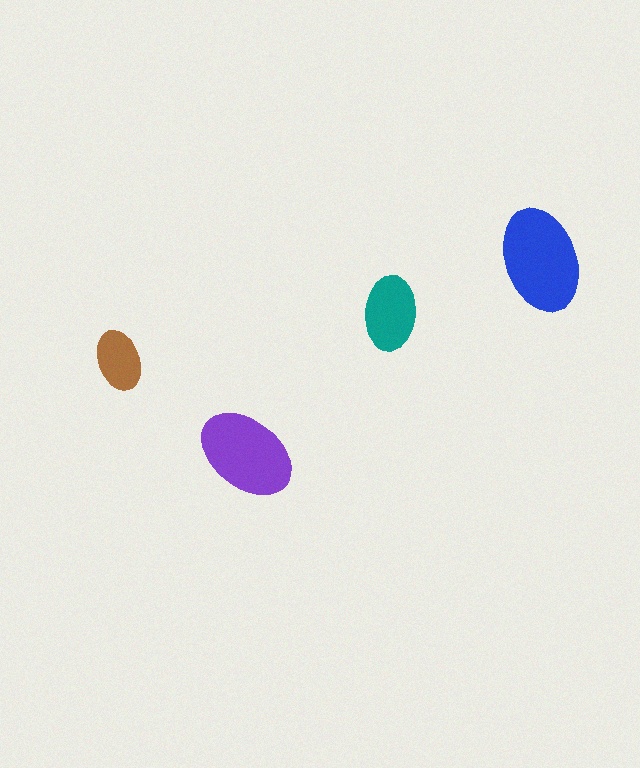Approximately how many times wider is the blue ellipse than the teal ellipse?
About 1.5 times wider.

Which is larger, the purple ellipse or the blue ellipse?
The blue one.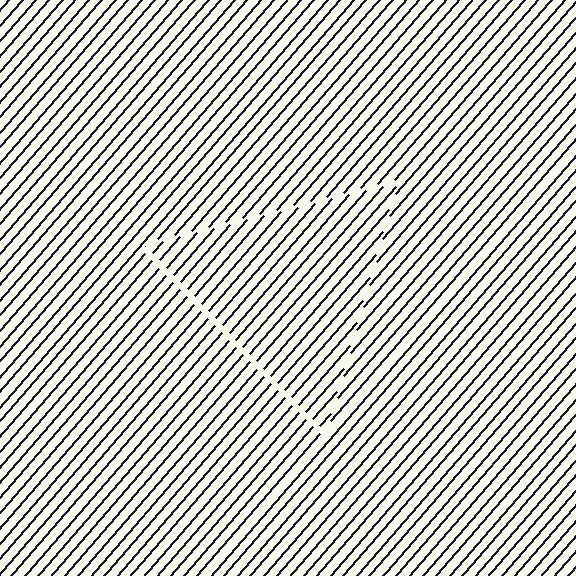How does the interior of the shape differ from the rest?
The interior of the shape contains the same grating, shifted by half a period — the contour is defined by the phase discontinuity where line-ends from the inner and outer gratings abut.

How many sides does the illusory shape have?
3 sides — the line-ends trace a triangle.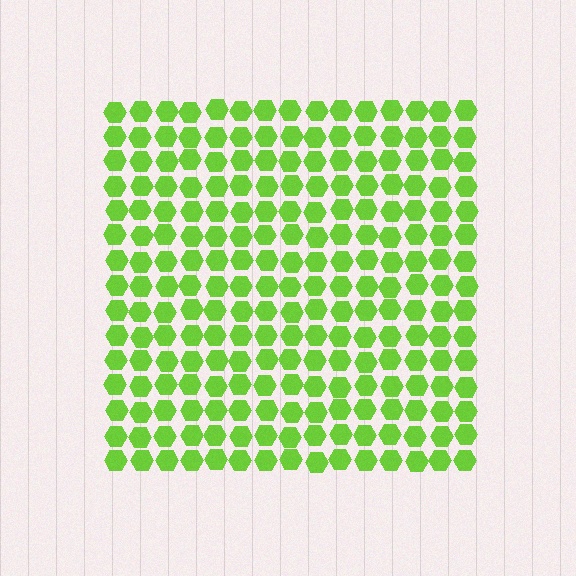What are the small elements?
The small elements are hexagons.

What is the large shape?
The large shape is a square.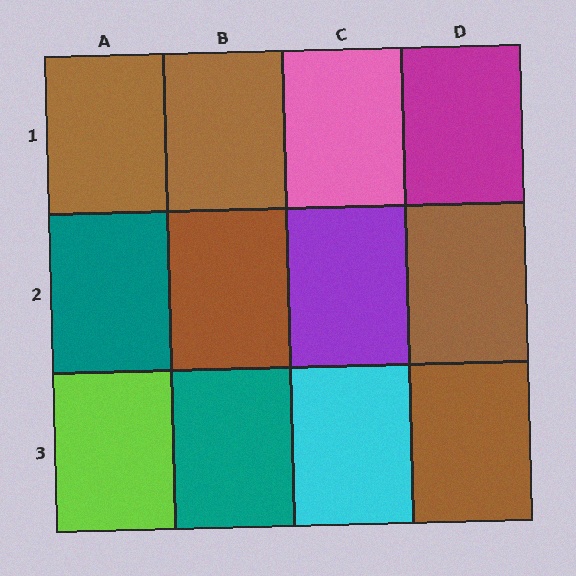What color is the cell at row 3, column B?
Teal.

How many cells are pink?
1 cell is pink.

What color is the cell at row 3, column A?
Lime.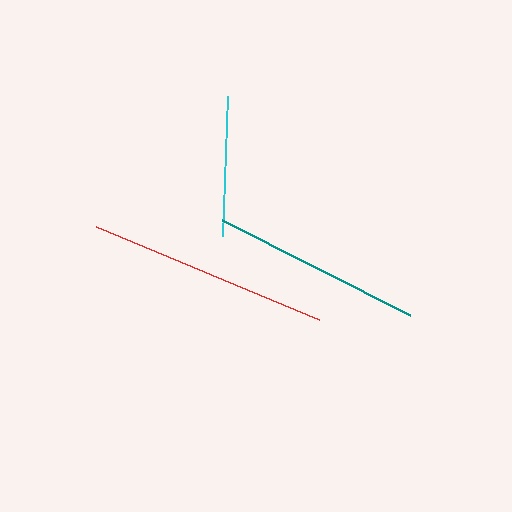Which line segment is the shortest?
The cyan line is the shortest at approximately 139 pixels.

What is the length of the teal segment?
The teal segment is approximately 210 pixels long.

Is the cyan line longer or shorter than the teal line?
The teal line is longer than the cyan line.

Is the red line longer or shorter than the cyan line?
The red line is longer than the cyan line.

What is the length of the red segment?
The red segment is approximately 242 pixels long.